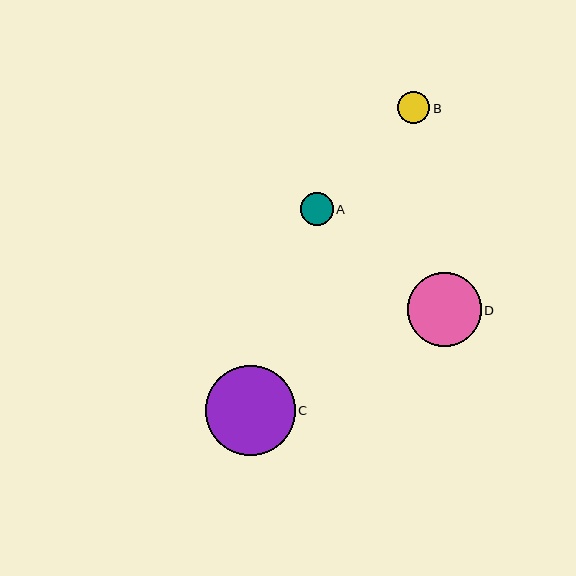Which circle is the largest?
Circle C is the largest with a size of approximately 90 pixels.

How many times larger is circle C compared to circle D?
Circle C is approximately 1.2 times the size of circle D.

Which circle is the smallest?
Circle B is the smallest with a size of approximately 32 pixels.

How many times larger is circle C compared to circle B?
Circle C is approximately 2.8 times the size of circle B.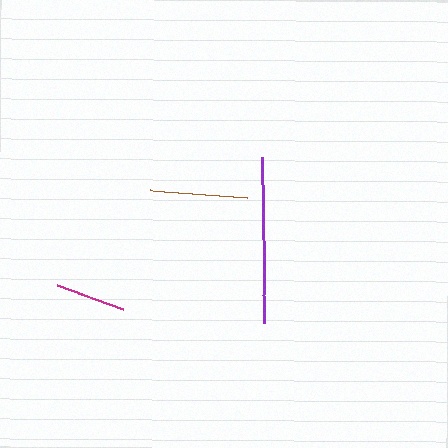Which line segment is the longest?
The purple line is the longest at approximately 166 pixels.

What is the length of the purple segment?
The purple segment is approximately 166 pixels long.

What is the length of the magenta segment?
The magenta segment is approximately 71 pixels long.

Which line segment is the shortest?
The magenta line is the shortest at approximately 71 pixels.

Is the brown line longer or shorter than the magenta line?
The brown line is longer than the magenta line.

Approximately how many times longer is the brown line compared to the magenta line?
The brown line is approximately 1.4 times the length of the magenta line.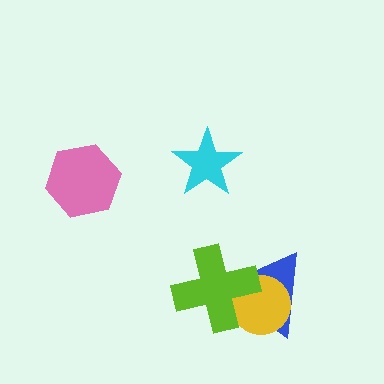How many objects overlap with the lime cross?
2 objects overlap with the lime cross.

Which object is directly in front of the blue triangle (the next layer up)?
The yellow circle is directly in front of the blue triangle.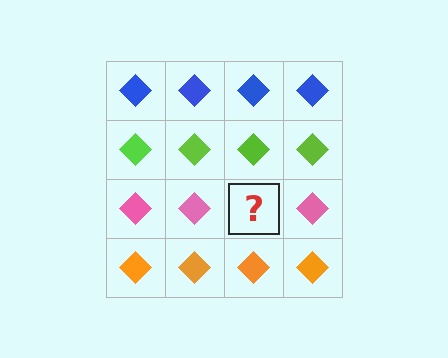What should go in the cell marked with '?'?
The missing cell should contain a pink diamond.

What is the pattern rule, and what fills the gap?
The rule is that each row has a consistent color. The gap should be filled with a pink diamond.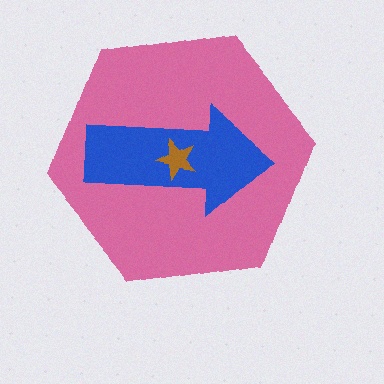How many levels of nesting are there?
3.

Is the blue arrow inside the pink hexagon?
Yes.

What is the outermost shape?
The pink hexagon.